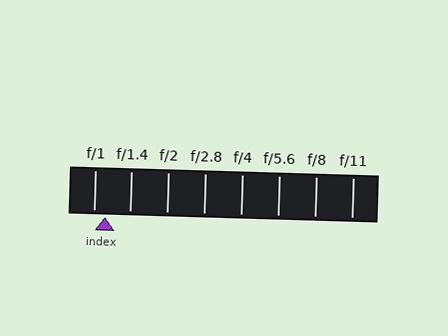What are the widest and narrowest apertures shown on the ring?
The widest aperture shown is f/1 and the narrowest is f/11.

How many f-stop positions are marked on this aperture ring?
There are 8 f-stop positions marked.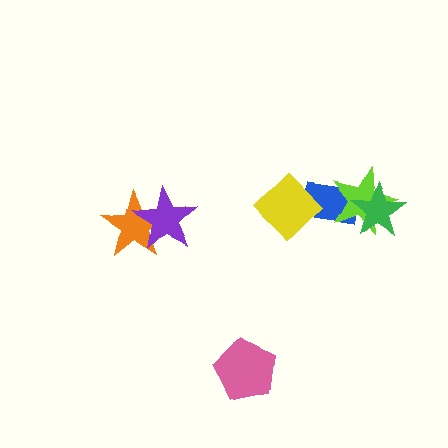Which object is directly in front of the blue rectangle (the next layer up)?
The lime star is directly in front of the blue rectangle.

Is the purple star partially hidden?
No, no other shape covers it.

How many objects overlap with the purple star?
1 object overlaps with the purple star.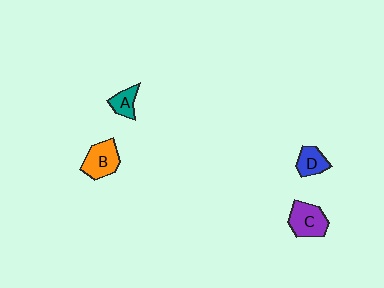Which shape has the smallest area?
Shape A (teal).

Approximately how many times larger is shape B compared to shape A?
Approximately 1.7 times.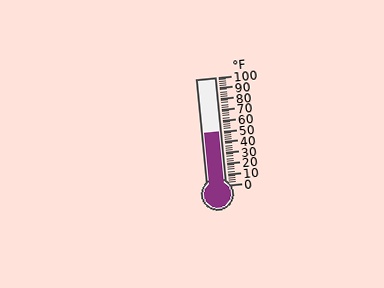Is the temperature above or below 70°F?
The temperature is below 70°F.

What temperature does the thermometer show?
The thermometer shows approximately 50°F.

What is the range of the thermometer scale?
The thermometer scale ranges from 0°F to 100°F.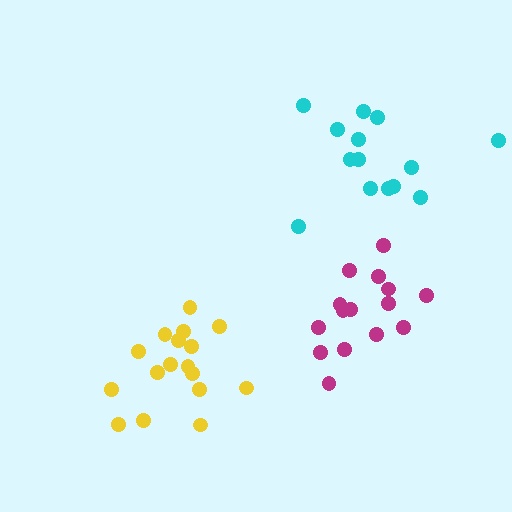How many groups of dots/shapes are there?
There are 3 groups.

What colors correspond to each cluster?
The clusters are colored: yellow, magenta, cyan.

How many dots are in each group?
Group 1: 17 dots, Group 2: 15 dots, Group 3: 14 dots (46 total).